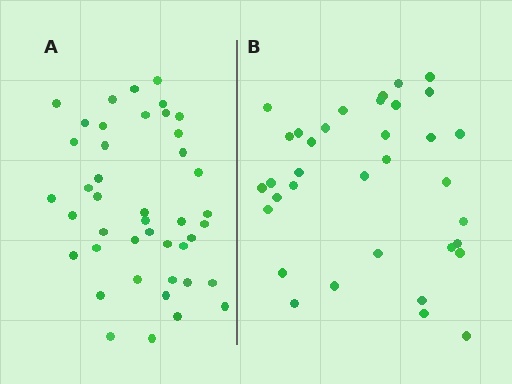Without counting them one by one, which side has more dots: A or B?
Region A (the left region) has more dots.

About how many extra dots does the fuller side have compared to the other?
Region A has roughly 8 or so more dots than region B.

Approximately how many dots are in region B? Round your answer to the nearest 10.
About 40 dots. (The exact count is 35, which rounds to 40.)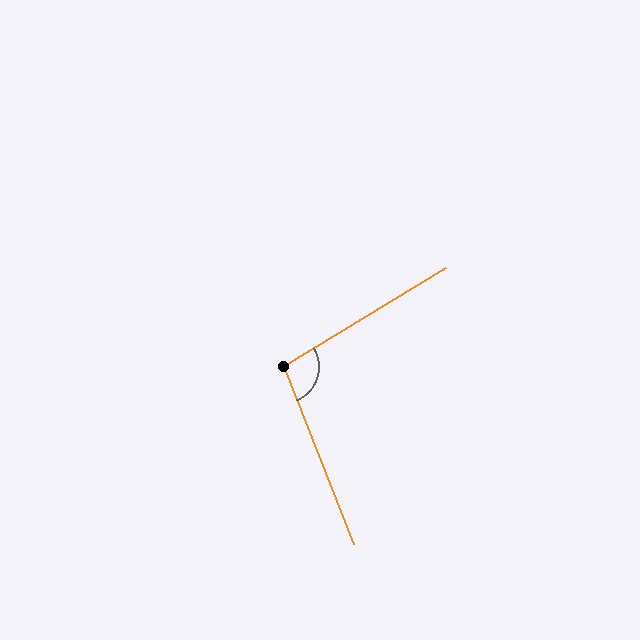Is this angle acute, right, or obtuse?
It is obtuse.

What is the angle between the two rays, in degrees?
Approximately 100 degrees.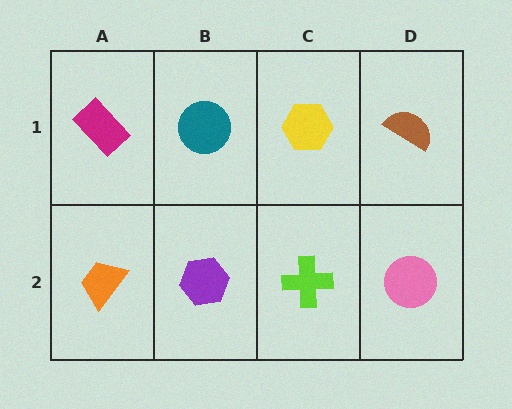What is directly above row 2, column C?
A yellow hexagon.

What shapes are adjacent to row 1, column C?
A lime cross (row 2, column C), a teal circle (row 1, column B), a brown semicircle (row 1, column D).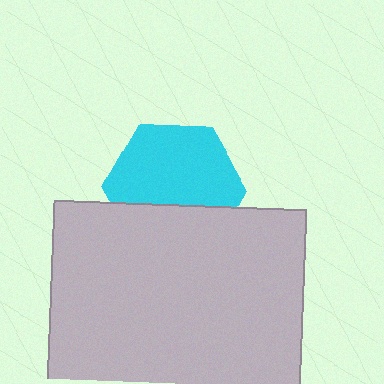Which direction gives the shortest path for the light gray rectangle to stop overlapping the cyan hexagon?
Moving down gives the shortest separation.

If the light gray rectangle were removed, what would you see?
You would see the complete cyan hexagon.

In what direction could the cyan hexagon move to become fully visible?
The cyan hexagon could move up. That would shift it out from behind the light gray rectangle entirely.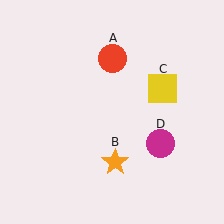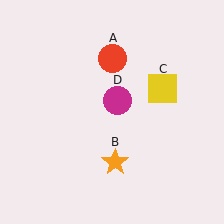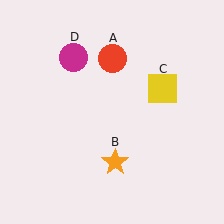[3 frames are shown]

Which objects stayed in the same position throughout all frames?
Red circle (object A) and orange star (object B) and yellow square (object C) remained stationary.